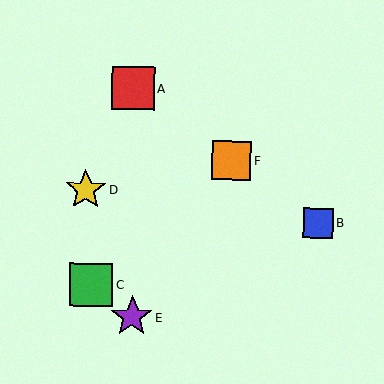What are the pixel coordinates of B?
Object B is at (318, 223).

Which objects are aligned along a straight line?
Objects A, B, F are aligned along a straight line.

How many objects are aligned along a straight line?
3 objects (A, B, F) are aligned along a straight line.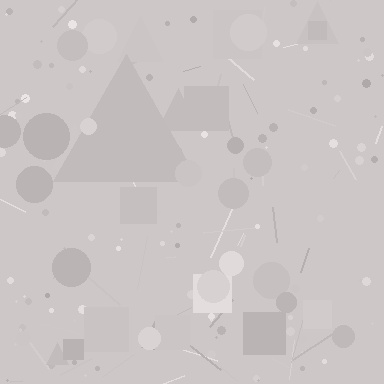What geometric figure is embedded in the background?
A triangle is embedded in the background.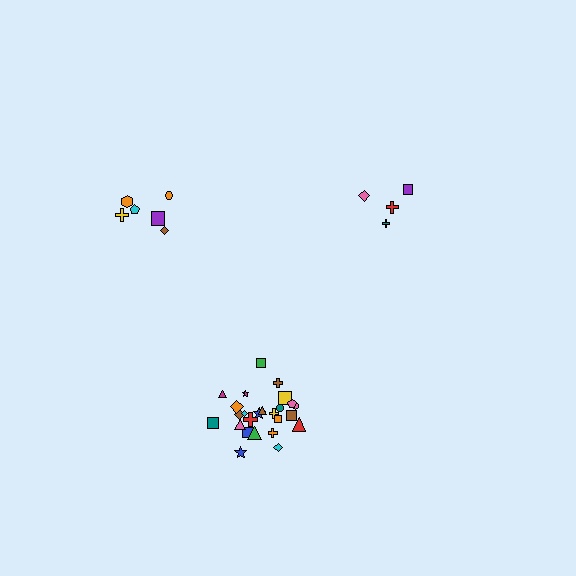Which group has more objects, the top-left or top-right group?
The top-left group.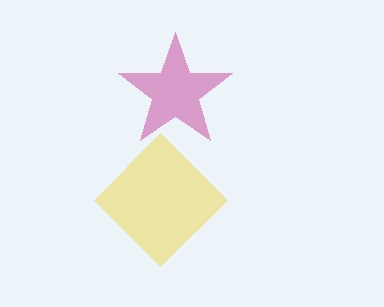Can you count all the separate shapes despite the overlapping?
Yes, there are 2 separate shapes.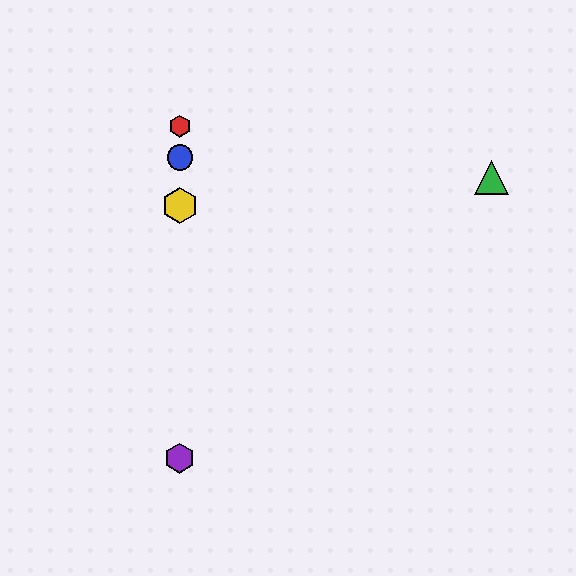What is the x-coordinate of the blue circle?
The blue circle is at x≈180.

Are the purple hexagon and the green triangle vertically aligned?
No, the purple hexagon is at x≈180 and the green triangle is at x≈491.